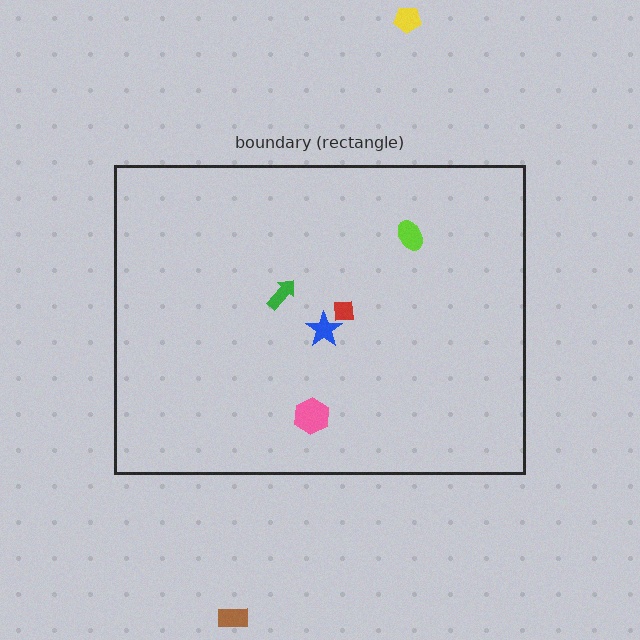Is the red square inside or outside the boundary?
Inside.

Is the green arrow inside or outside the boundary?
Inside.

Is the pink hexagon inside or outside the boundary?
Inside.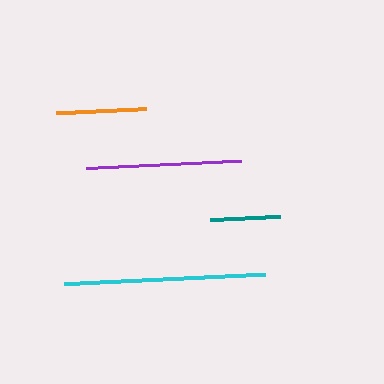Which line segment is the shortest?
The teal line is the shortest at approximately 70 pixels.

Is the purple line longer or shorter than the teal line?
The purple line is longer than the teal line.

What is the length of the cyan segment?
The cyan segment is approximately 201 pixels long.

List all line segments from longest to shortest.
From longest to shortest: cyan, purple, orange, teal.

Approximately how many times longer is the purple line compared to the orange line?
The purple line is approximately 1.7 times the length of the orange line.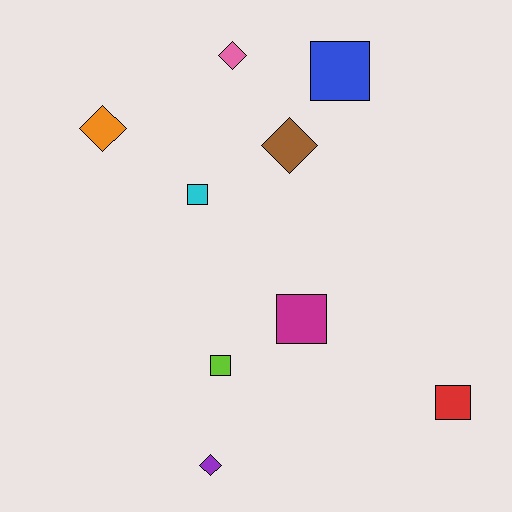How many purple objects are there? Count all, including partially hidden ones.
There is 1 purple object.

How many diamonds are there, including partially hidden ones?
There are 4 diamonds.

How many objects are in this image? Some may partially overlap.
There are 9 objects.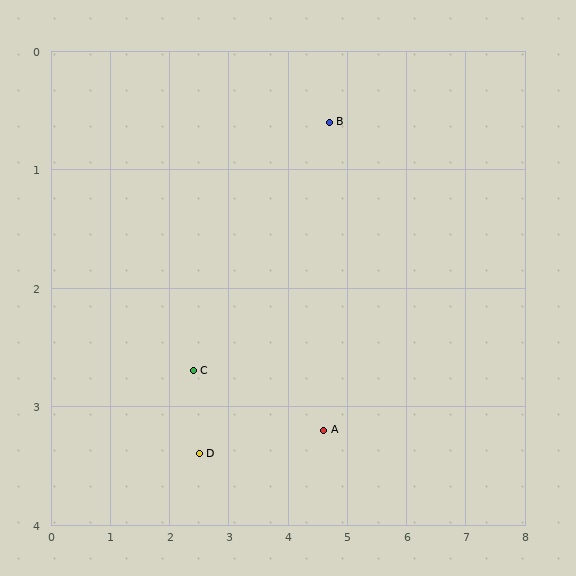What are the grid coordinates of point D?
Point D is at approximately (2.5, 3.4).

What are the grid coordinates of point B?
Point B is at approximately (4.7, 0.6).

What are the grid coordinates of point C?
Point C is at approximately (2.4, 2.7).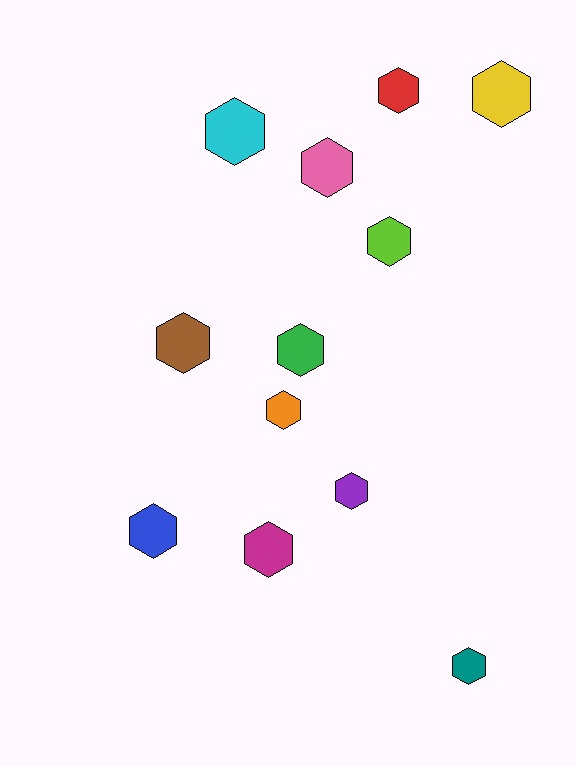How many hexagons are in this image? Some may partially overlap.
There are 12 hexagons.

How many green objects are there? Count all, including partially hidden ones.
There is 1 green object.